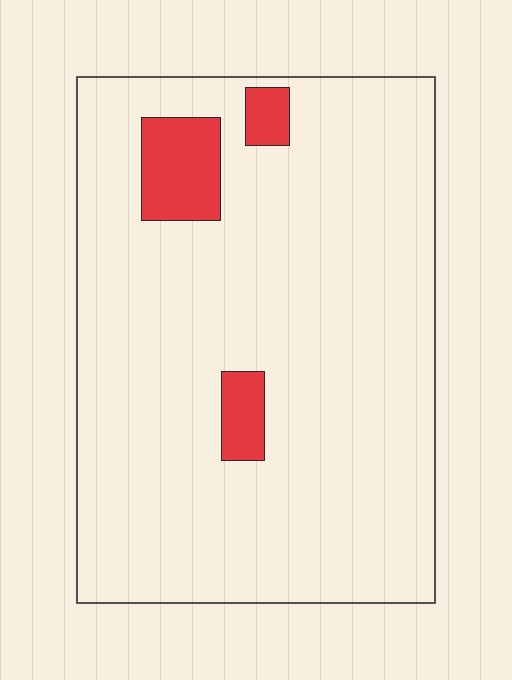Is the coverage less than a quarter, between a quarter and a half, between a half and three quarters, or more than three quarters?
Less than a quarter.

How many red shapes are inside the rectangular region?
3.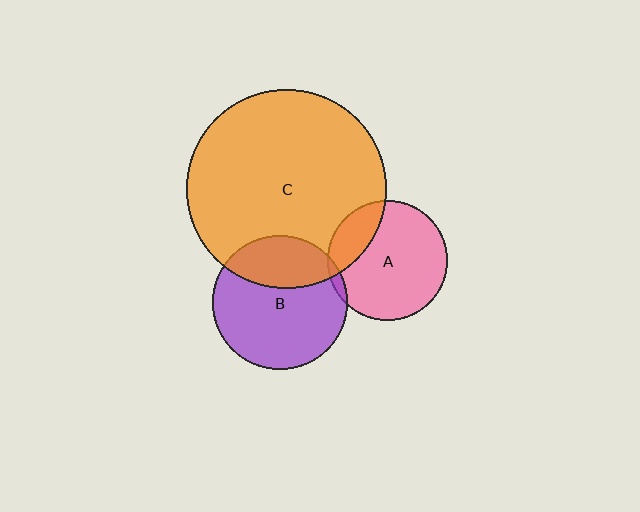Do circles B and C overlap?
Yes.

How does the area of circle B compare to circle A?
Approximately 1.3 times.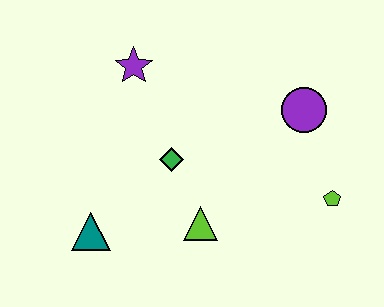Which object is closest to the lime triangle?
The green diamond is closest to the lime triangle.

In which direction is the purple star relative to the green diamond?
The purple star is above the green diamond.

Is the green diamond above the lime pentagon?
Yes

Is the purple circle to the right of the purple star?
Yes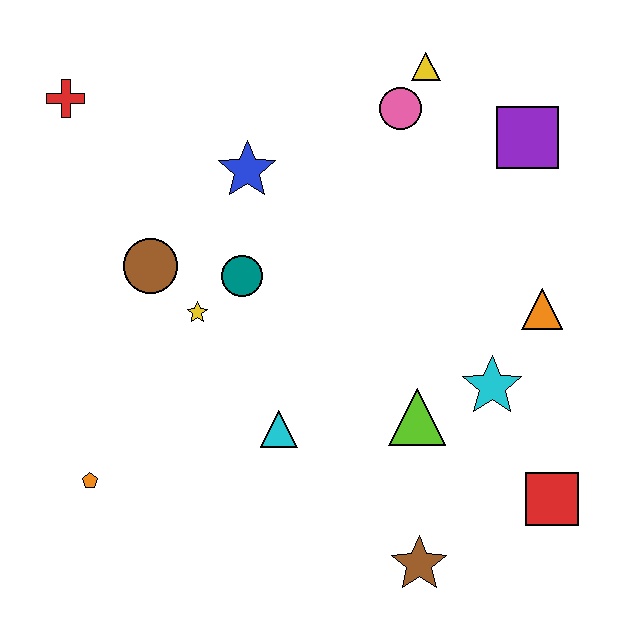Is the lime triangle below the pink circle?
Yes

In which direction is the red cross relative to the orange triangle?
The red cross is to the left of the orange triangle.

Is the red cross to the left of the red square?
Yes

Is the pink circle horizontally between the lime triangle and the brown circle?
Yes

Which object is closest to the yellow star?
The teal circle is closest to the yellow star.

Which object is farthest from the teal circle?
The red square is farthest from the teal circle.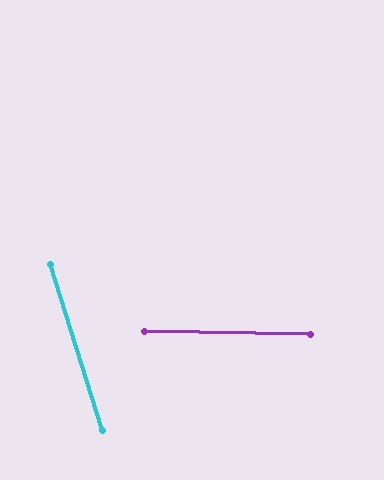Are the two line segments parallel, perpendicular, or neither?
Neither parallel nor perpendicular — they differ by about 72°.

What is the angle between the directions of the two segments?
Approximately 72 degrees.